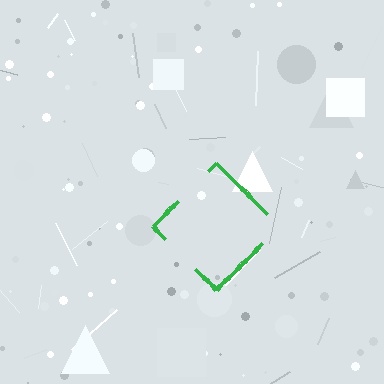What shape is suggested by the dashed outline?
The dashed outline suggests a diamond.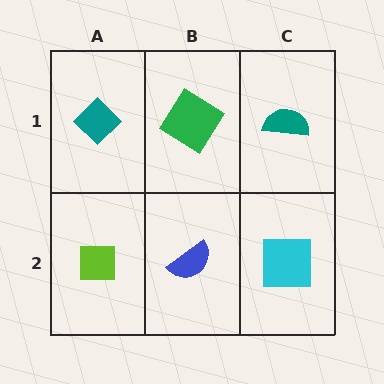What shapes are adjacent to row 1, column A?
A lime square (row 2, column A), a green diamond (row 1, column B).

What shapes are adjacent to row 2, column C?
A teal semicircle (row 1, column C), a blue semicircle (row 2, column B).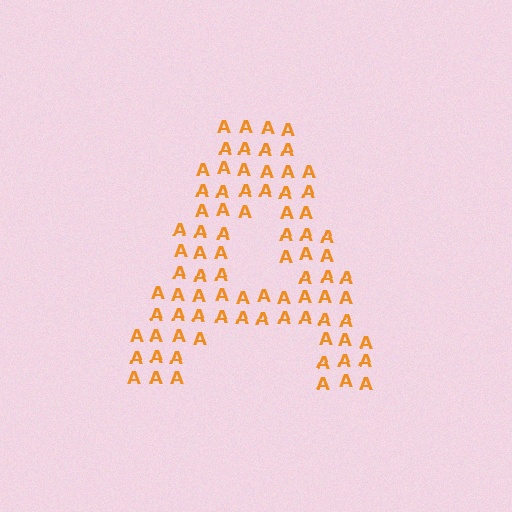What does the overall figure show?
The overall figure shows the letter A.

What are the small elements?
The small elements are letter A's.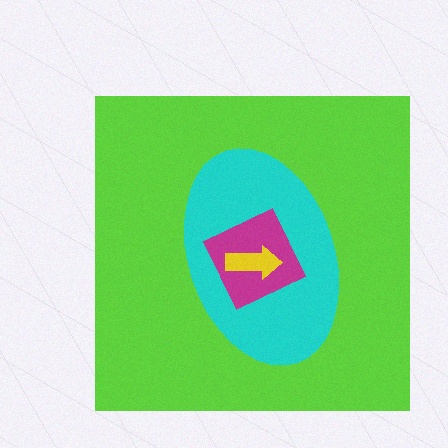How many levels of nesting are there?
4.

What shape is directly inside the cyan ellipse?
The magenta diamond.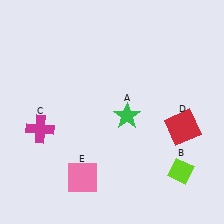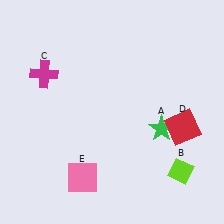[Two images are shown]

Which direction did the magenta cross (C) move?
The magenta cross (C) moved up.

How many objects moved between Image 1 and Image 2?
2 objects moved between the two images.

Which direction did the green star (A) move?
The green star (A) moved right.